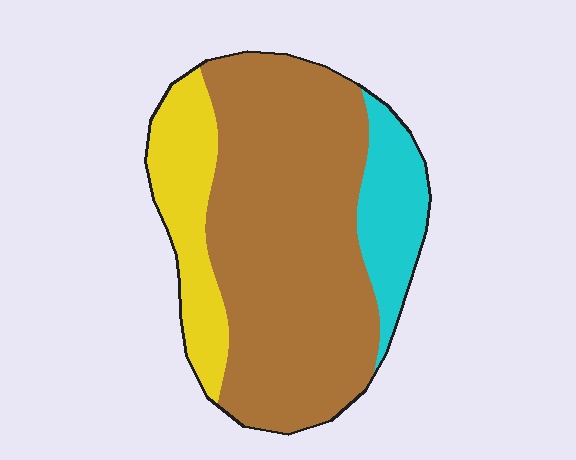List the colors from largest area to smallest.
From largest to smallest: brown, yellow, cyan.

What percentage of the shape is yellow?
Yellow takes up less than a quarter of the shape.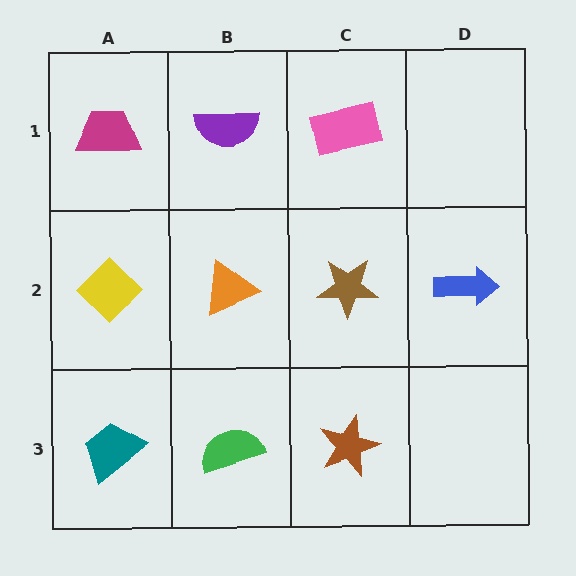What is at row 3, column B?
A green semicircle.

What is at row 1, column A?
A magenta trapezoid.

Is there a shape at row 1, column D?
No, that cell is empty.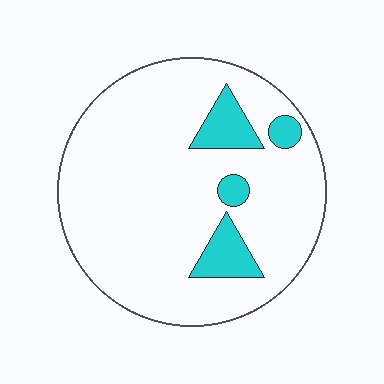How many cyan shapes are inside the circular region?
4.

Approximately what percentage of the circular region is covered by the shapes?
Approximately 10%.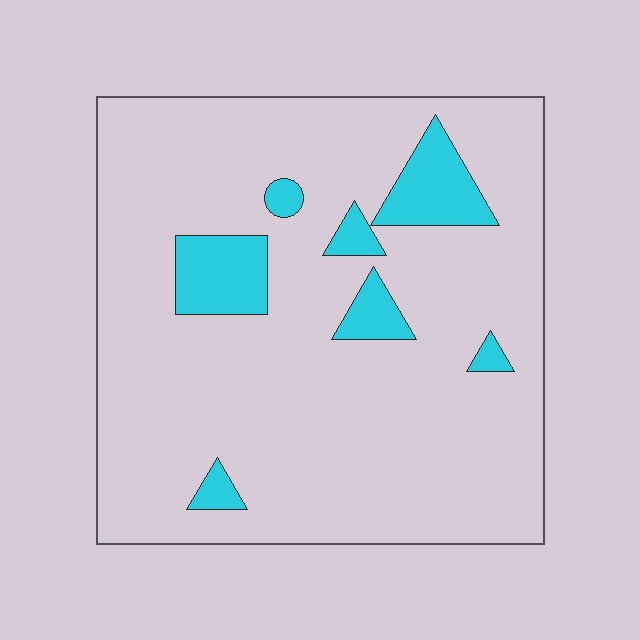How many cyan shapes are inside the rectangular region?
7.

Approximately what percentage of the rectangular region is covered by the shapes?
Approximately 10%.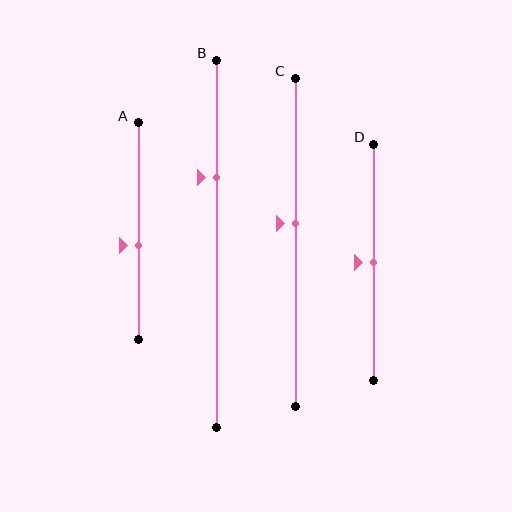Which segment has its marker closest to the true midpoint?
Segment D has its marker closest to the true midpoint.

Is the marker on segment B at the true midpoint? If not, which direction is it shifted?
No, the marker on segment B is shifted upward by about 18% of the segment length.